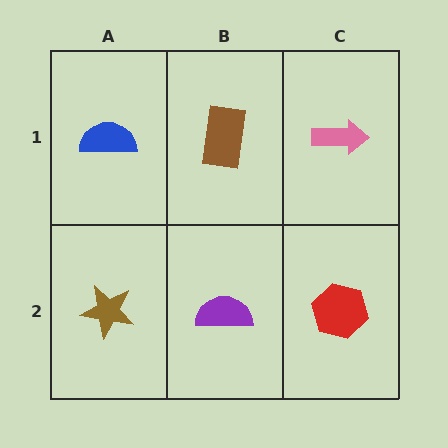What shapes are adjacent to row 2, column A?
A blue semicircle (row 1, column A), a purple semicircle (row 2, column B).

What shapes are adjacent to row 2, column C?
A pink arrow (row 1, column C), a purple semicircle (row 2, column B).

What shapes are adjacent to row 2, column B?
A brown rectangle (row 1, column B), a brown star (row 2, column A), a red hexagon (row 2, column C).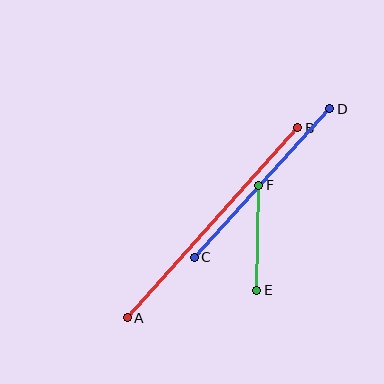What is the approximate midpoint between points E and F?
The midpoint is at approximately (258, 238) pixels.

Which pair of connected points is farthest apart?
Points A and B are farthest apart.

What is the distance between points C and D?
The distance is approximately 201 pixels.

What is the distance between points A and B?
The distance is approximately 255 pixels.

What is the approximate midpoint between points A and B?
The midpoint is at approximately (213, 223) pixels.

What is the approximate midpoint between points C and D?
The midpoint is at approximately (262, 183) pixels.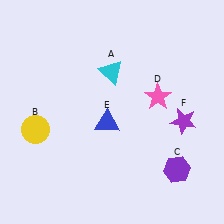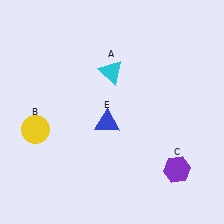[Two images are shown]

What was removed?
The pink star (D), the purple star (F) were removed in Image 2.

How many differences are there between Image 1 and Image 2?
There are 2 differences between the two images.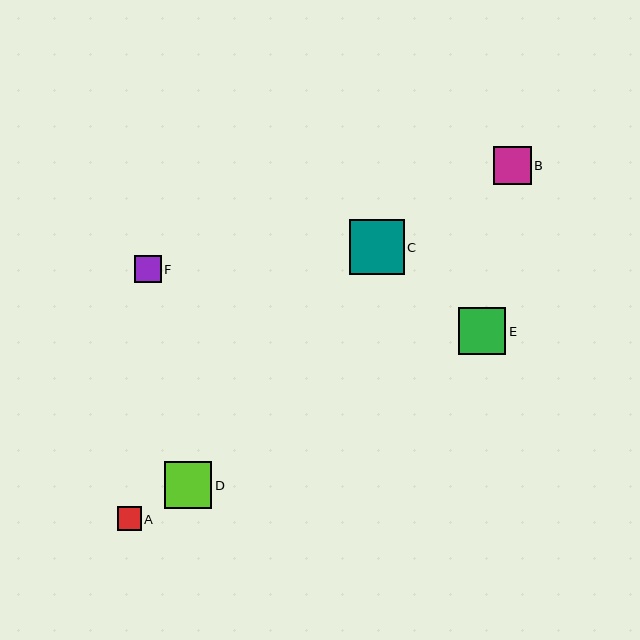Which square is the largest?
Square C is the largest with a size of approximately 55 pixels.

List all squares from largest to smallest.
From largest to smallest: C, E, D, B, F, A.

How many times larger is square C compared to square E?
Square C is approximately 1.2 times the size of square E.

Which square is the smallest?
Square A is the smallest with a size of approximately 24 pixels.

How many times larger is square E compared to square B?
Square E is approximately 1.2 times the size of square B.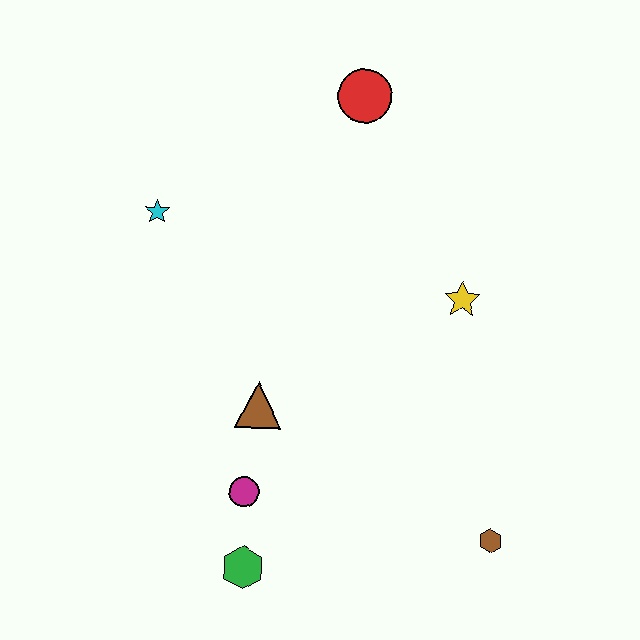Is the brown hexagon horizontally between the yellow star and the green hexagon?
No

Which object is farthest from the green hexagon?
The red circle is farthest from the green hexagon.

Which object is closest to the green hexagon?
The magenta circle is closest to the green hexagon.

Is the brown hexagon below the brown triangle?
Yes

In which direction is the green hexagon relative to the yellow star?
The green hexagon is below the yellow star.